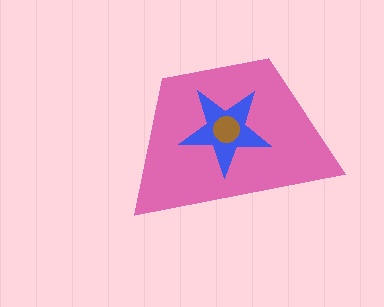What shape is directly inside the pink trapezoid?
The blue star.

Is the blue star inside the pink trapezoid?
Yes.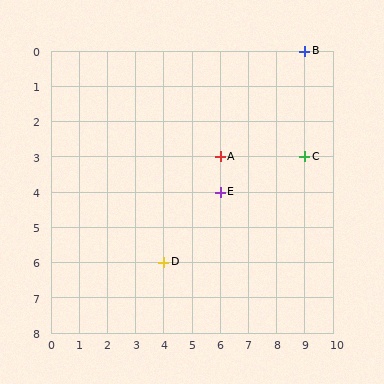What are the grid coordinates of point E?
Point E is at grid coordinates (6, 4).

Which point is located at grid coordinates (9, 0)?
Point B is at (9, 0).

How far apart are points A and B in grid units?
Points A and B are 3 columns and 3 rows apart (about 4.2 grid units diagonally).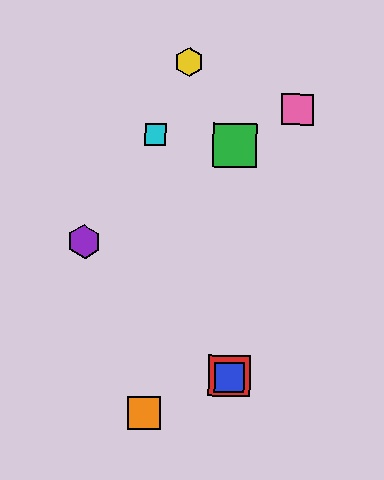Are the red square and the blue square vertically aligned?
Yes, both are at x≈229.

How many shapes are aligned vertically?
3 shapes (the red square, the blue square, the green square) are aligned vertically.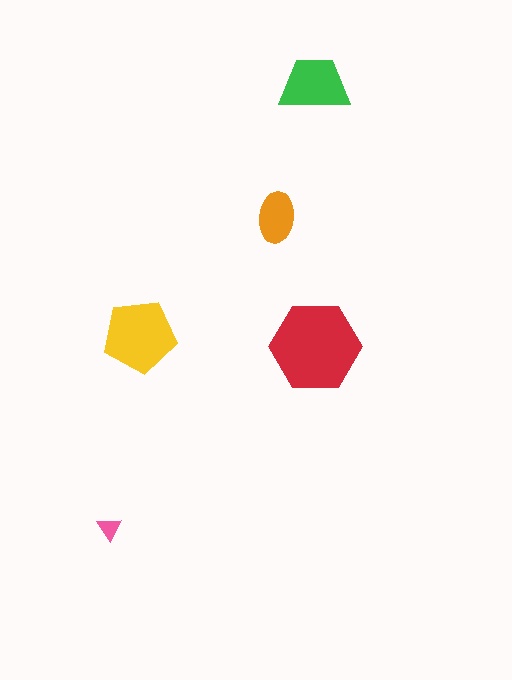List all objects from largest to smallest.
The red hexagon, the yellow pentagon, the green trapezoid, the orange ellipse, the pink triangle.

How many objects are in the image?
There are 5 objects in the image.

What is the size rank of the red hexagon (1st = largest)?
1st.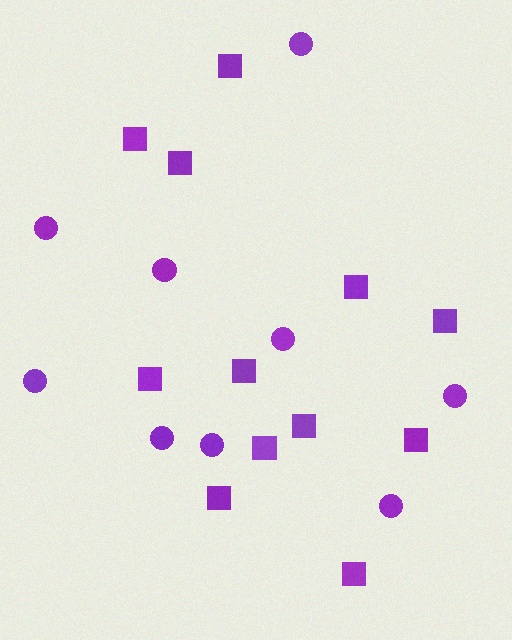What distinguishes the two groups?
There are 2 groups: one group of squares (12) and one group of circles (9).